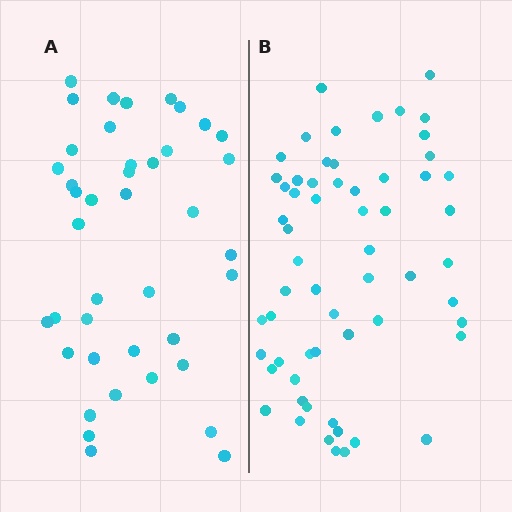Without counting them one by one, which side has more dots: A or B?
Region B (the right region) has more dots.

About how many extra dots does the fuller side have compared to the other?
Region B has approximately 20 more dots than region A.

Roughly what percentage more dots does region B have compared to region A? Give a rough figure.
About 45% more.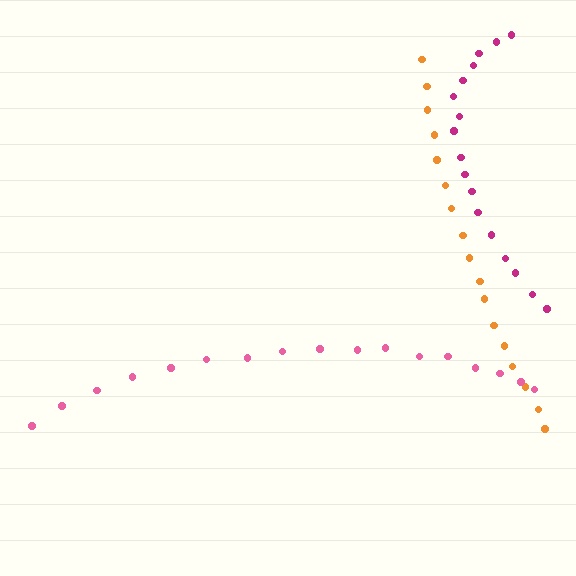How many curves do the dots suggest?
There are 3 distinct paths.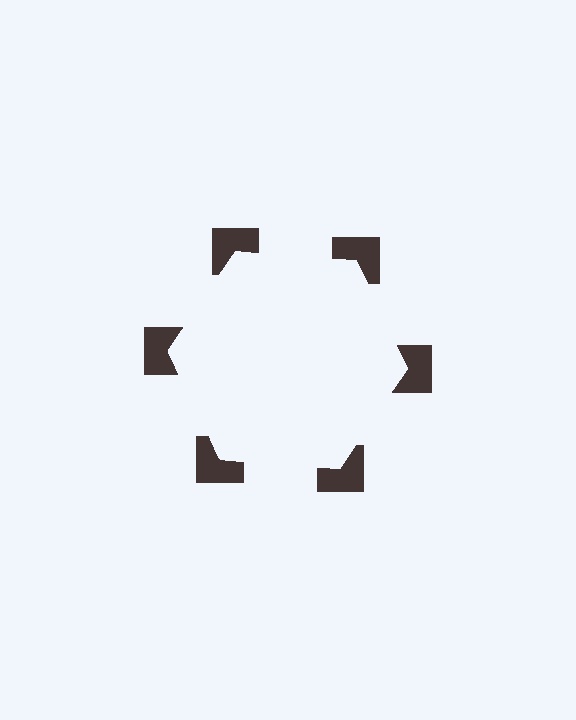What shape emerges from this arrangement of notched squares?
An illusory hexagon — its edges are inferred from the aligned wedge cuts in the notched squares, not physically drawn.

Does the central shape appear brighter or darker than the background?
It typically appears slightly brighter than the background, even though no actual brightness change is drawn.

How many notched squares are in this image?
There are 6 — one at each vertex of the illusory hexagon.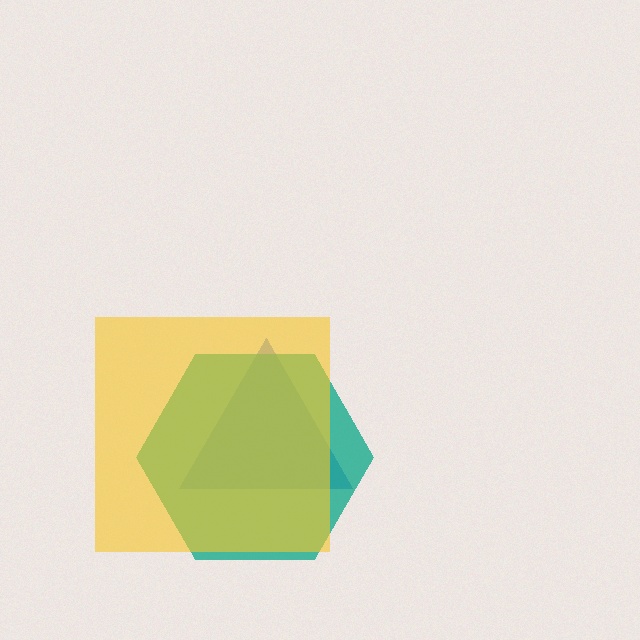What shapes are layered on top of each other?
The layered shapes are: a blue triangle, a teal hexagon, a yellow square.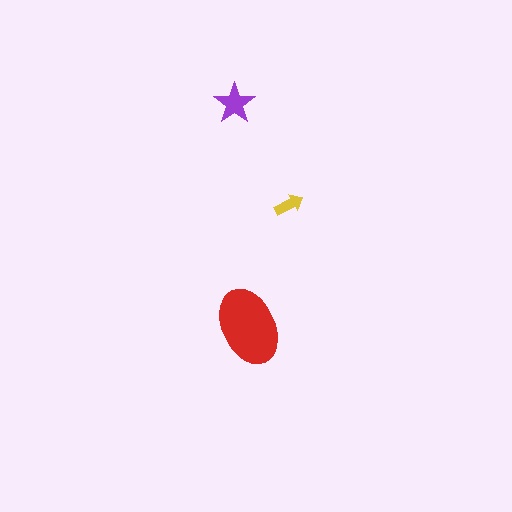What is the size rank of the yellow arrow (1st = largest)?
3rd.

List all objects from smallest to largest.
The yellow arrow, the purple star, the red ellipse.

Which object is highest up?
The purple star is topmost.